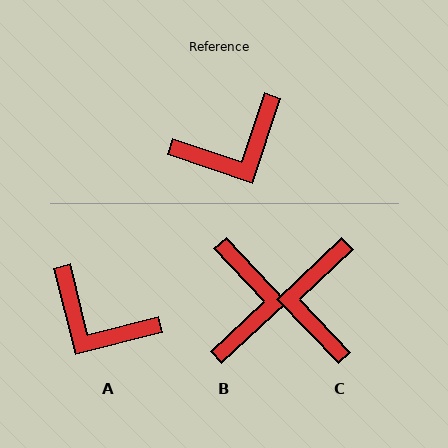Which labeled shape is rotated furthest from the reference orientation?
C, about 118 degrees away.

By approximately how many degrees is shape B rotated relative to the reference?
Approximately 62 degrees counter-clockwise.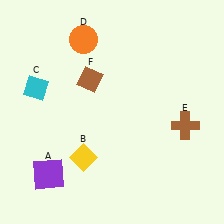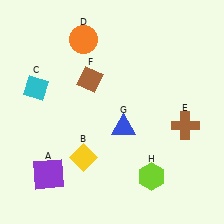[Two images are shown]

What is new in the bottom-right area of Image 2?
A blue triangle (G) was added in the bottom-right area of Image 2.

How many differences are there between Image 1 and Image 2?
There are 2 differences between the two images.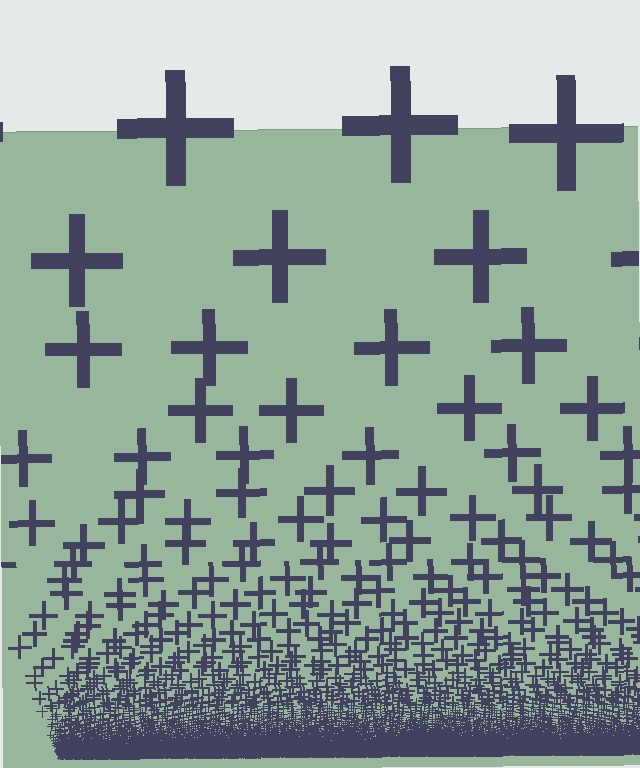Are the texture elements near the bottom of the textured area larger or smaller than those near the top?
Smaller. The gradient is inverted — elements near the bottom are smaller and denser.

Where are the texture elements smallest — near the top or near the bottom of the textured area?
Near the bottom.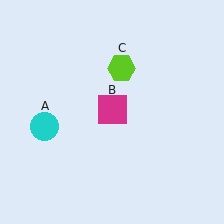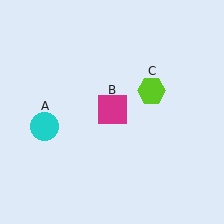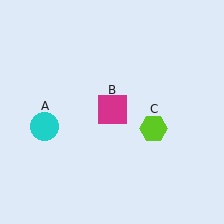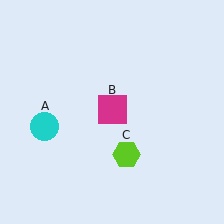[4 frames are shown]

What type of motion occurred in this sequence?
The lime hexagon (object C) rotated clockwise around the center of the scene.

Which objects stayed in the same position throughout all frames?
Cyan circle (object A) and magenta square (object B) remained stationary.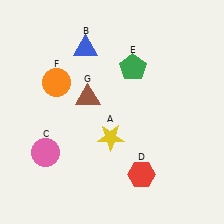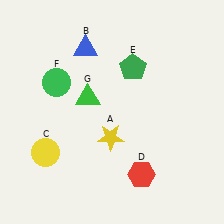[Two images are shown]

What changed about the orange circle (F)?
In Image 1, F is orange. In Image 2, it changed to green.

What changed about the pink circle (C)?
In Image 1, C is pink. In Image 2, it changed to yellow.